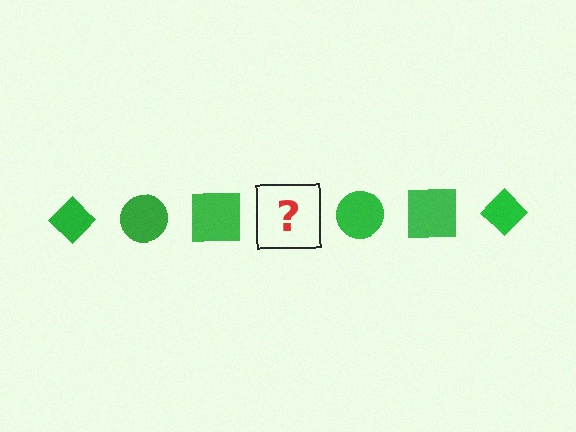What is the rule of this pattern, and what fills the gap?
The rule is that the pattern cycles through diamond, circle, square shapes in green. The gap should be filled with a green diamond.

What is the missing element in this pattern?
The missing element is a green diamond.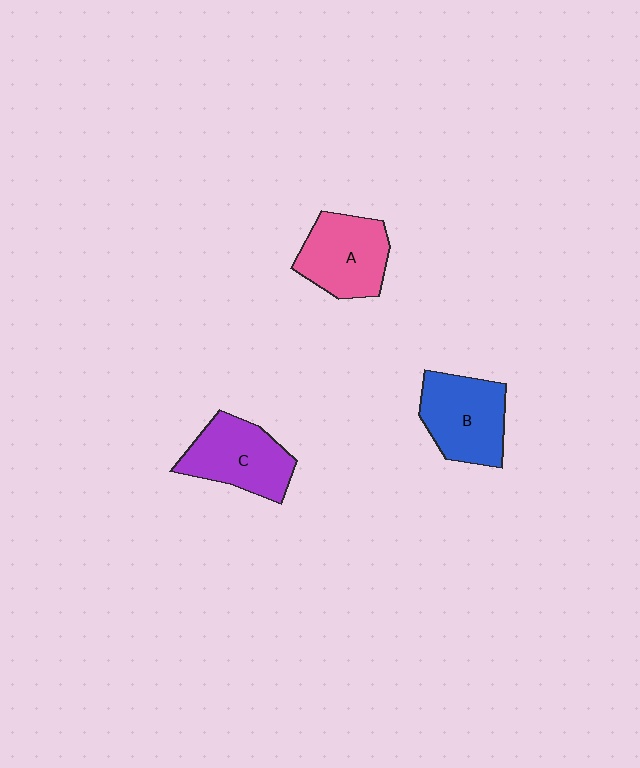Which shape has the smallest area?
Shape A (pink).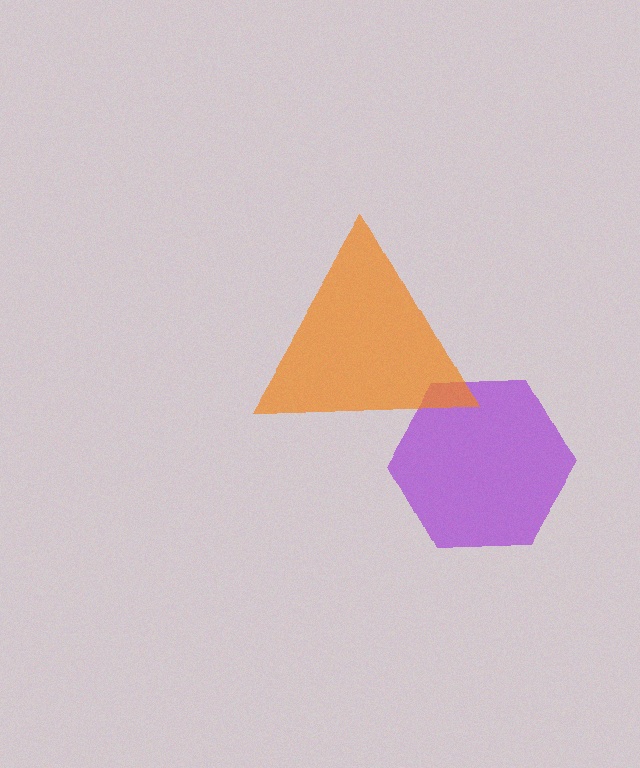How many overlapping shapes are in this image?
There are 2 overlapping shapes in the image.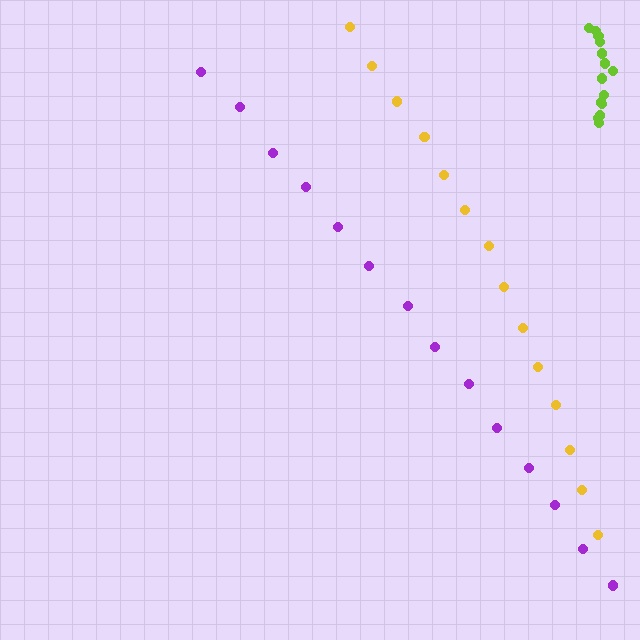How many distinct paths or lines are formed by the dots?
There are 3 distinct paths.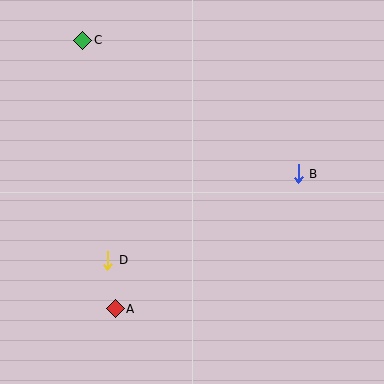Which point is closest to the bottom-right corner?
Point B is closest to the bottom-right corner.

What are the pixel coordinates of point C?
Point C is at (83, 40).